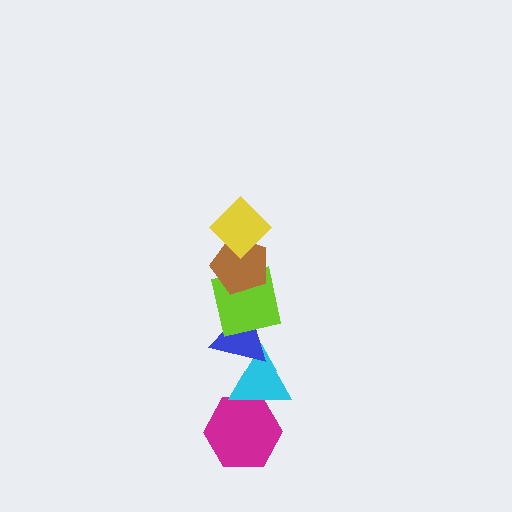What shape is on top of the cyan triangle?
The blue triangle is on top of the cyan triangle.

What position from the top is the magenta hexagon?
The magenta hexagon is 6th from the top.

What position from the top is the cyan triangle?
The cyan triangle is 5th from the top.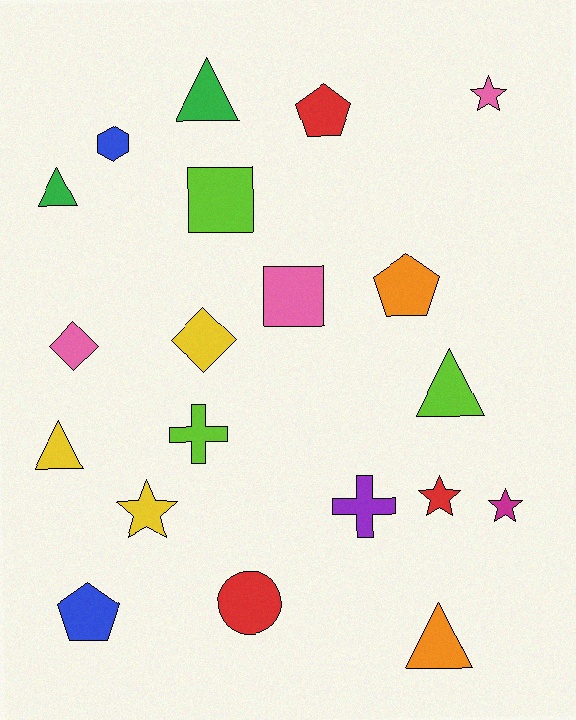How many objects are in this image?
There are 20 objects.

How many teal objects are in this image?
There are no teal objects.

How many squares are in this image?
There are 2 squares.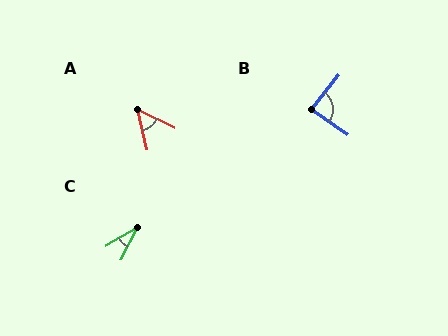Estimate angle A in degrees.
Approximately 52 degrees.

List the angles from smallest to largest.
C (32°), A (52°), B (87°).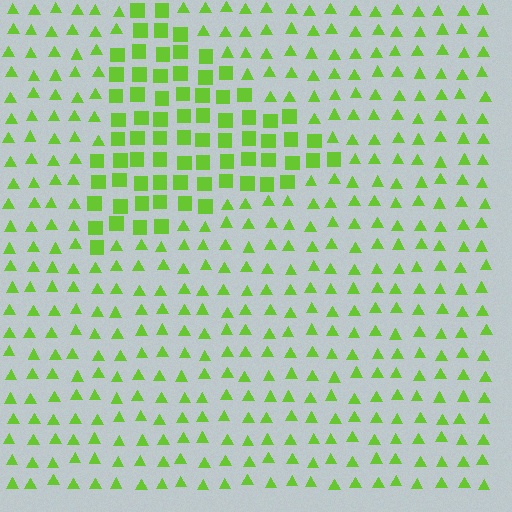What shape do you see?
I see a triangle.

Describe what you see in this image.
The image is filled with small lime elements arranged in a uniform grid. A triangle-shaped region contains squares, while the surrounding area contains triangles. The boundary is defined purely by the change in element shape.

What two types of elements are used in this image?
The image uses squares inside the triangle region and triangles outside it.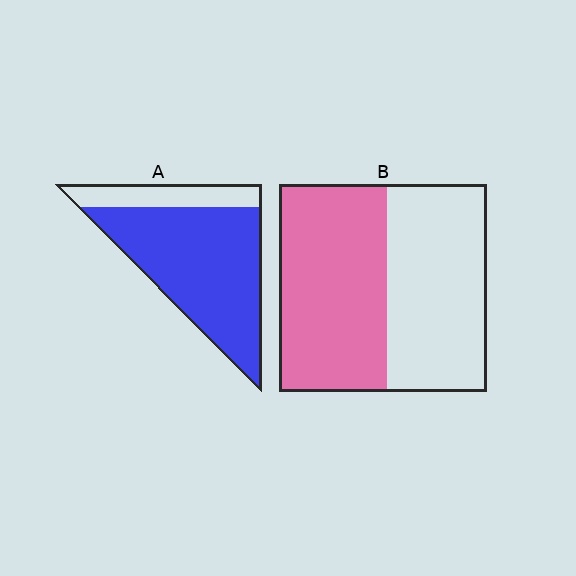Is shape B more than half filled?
Roughly half.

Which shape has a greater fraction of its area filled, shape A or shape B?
Shape A.